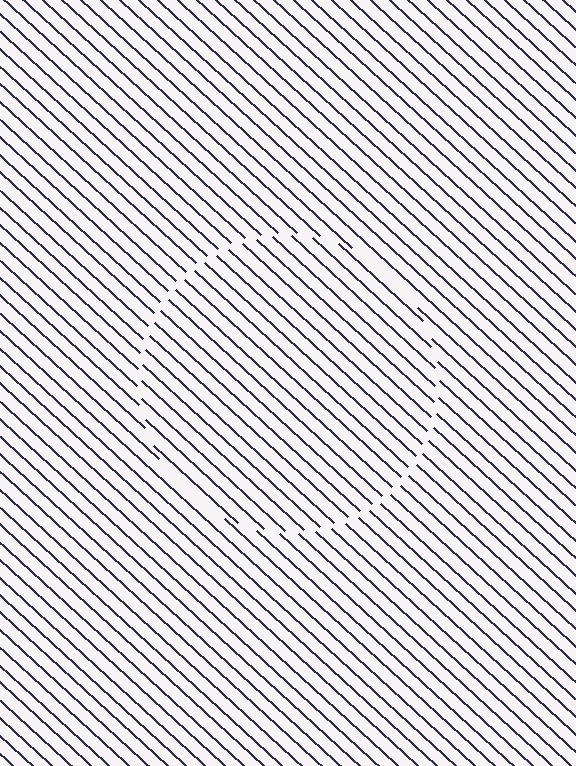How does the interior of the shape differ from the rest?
The interior of the shape contains the same grating, shifted by half a period — the contour is defined by the phase discontinuity where line-ends from the inner and outer gratings abut.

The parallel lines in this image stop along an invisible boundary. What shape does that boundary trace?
An illusory circle. The interior of the shape contains the same grating, shifted by half a period — the contour is defined by the phase discontinuity where line-ends from the inner and outer gratings abut.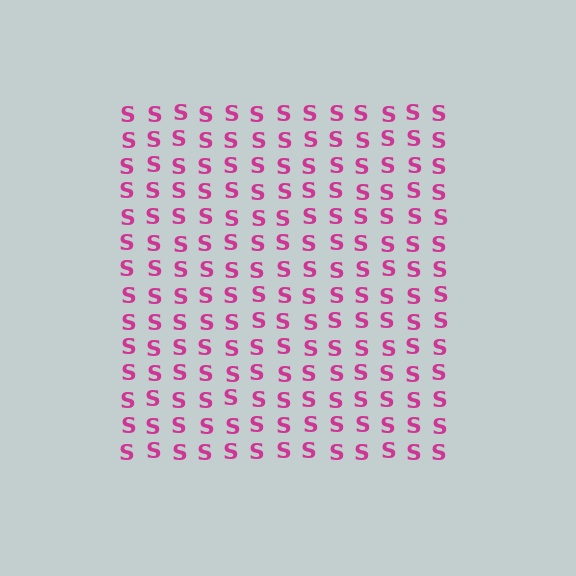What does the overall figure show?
The overall figure shows a square.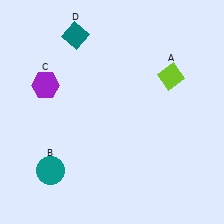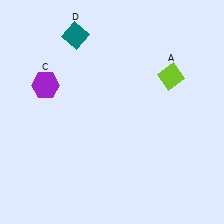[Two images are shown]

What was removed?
The teal circle (B) was removed in Image 2.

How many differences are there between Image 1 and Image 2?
There is 1 difference between the two images.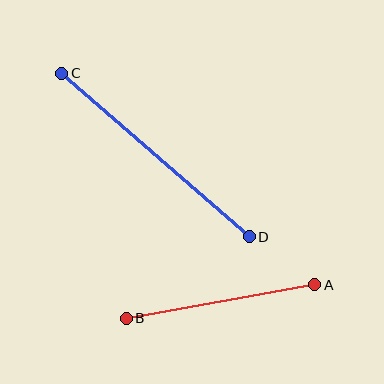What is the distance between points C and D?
The distance is approximately 249 pixels.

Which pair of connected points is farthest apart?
Points C and D are farthest apart.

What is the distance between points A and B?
The distance is approximately 191 pixels.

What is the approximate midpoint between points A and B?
The midpoint is at approximately (220, 302) pixels.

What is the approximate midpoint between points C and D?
The midpoint is at approximately (156, 155) pixels.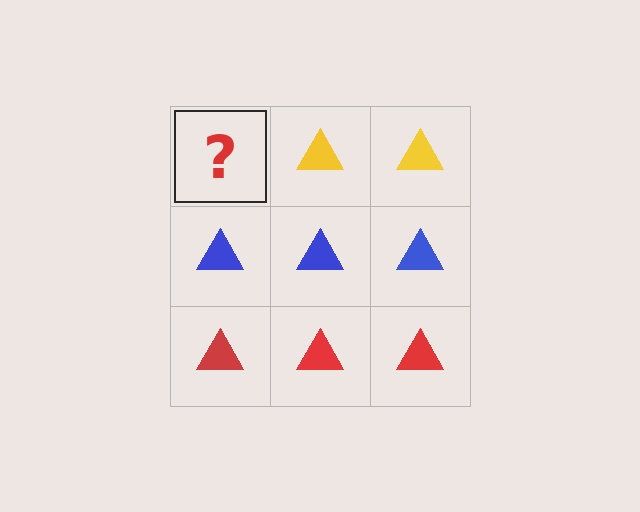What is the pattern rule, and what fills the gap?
The rule is that each row has a consistent color. The gap should be filled with a yellow triangle.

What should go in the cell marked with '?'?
The missing cell should contain a yellow triangle.